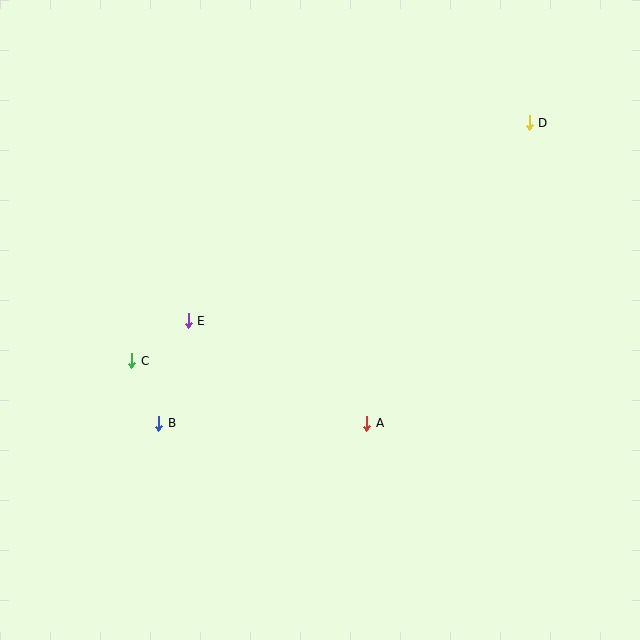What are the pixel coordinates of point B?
Point B is at (159, 423).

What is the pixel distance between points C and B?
The distance between C and B is 68 pixels.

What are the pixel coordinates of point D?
Point D is at (529, 123).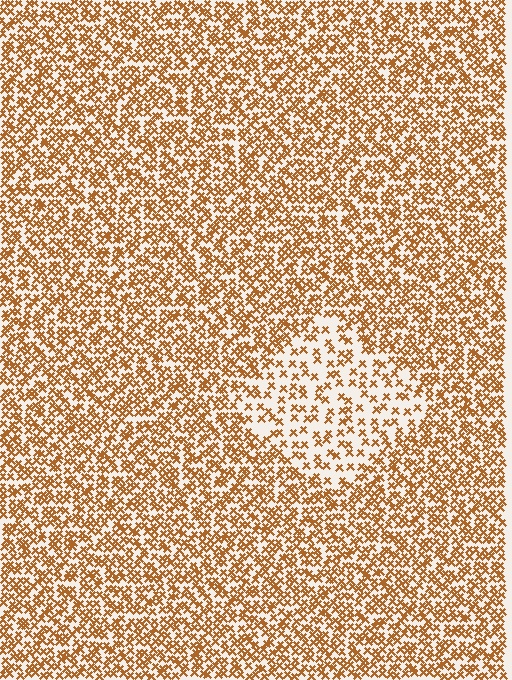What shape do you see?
I see a diamond.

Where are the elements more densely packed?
The elements are more densely packed outside the diamond boundary.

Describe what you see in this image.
The image contains small brown elements arranged at two different densities. A diamond-shaped region is visible where the elements are less densely packed than the surrounding area.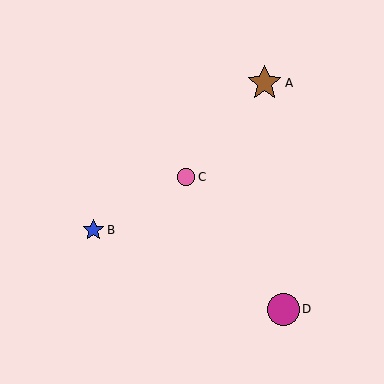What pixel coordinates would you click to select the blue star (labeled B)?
Click at (93, 230) to select the blue star B.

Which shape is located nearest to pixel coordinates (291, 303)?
The magenta circle (labeled D) at (283, 309) is nearest to that location.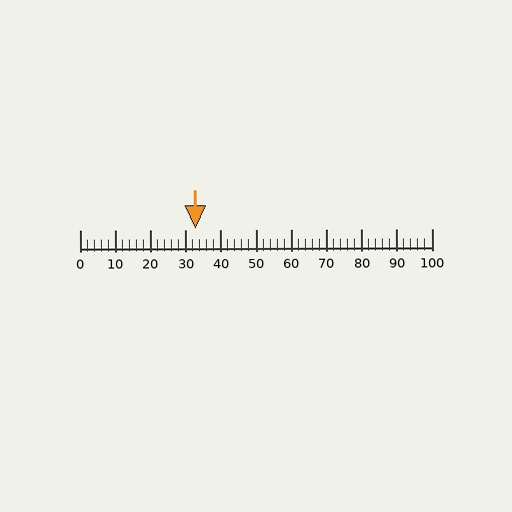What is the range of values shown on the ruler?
The ruler shows values from 0 to 100.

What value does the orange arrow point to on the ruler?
The orange arrow points to approximately 33.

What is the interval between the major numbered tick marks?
The major tick marks are spaced 10 units apart.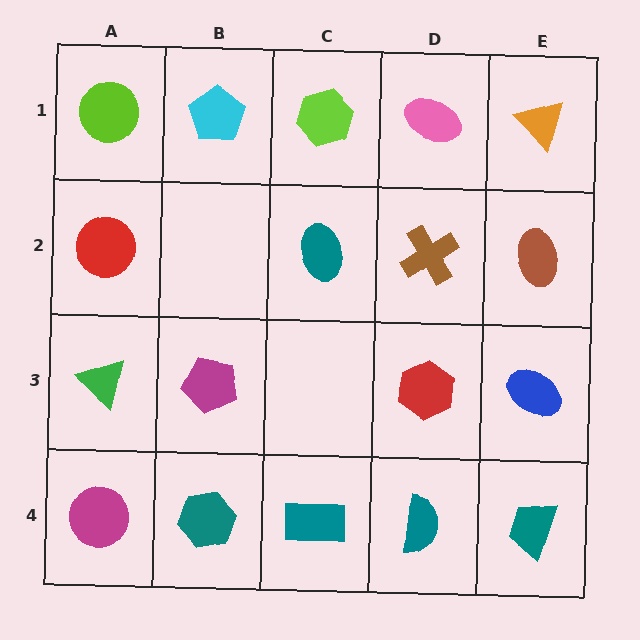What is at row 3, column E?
A blue ellipse.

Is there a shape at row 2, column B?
No, that cell is empty.